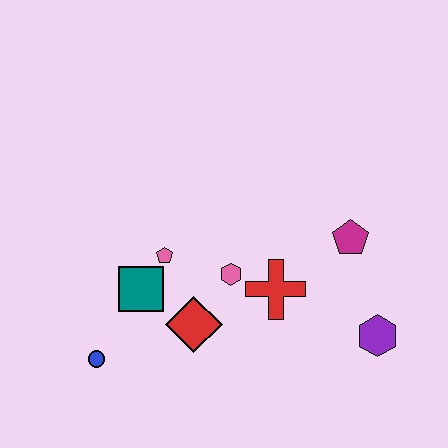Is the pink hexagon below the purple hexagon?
No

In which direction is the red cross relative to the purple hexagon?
The red cross is to the left of the purple hexagon.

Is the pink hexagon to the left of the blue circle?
No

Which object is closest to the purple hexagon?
The magenta pentagon is closest to the purple hexagon.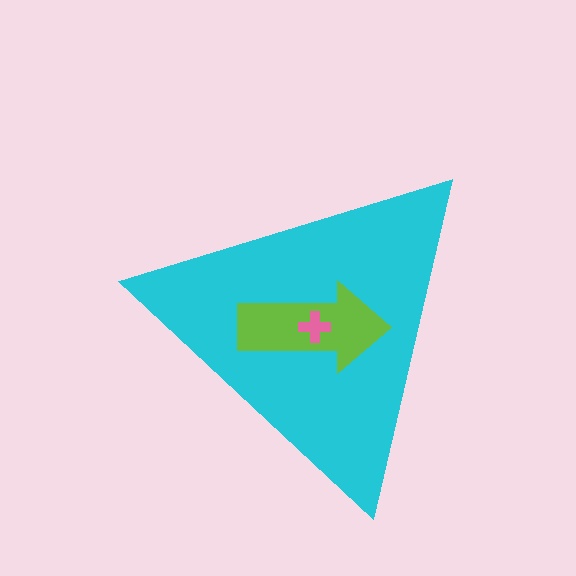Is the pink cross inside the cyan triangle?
Yes.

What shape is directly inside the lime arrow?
The pink cross.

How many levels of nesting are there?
3.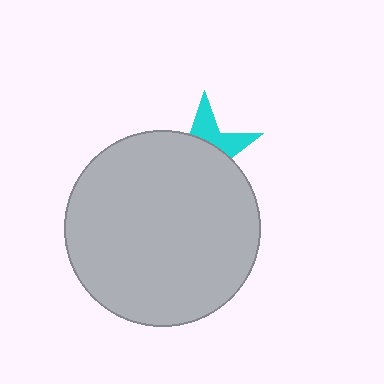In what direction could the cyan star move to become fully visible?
The cyan star could move up. That would shift it out from behind the light gray circle entirely.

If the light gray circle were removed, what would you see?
You would see the complete cyan star.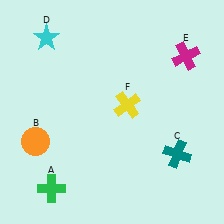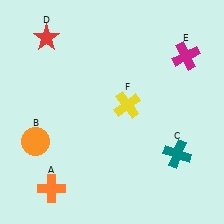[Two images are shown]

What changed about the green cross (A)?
In Image 1, A is green. In Image 2, it changed to orange.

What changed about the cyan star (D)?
In Image 1, D is cyan. In Image 2, it changed to red.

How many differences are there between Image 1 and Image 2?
There are 2 differences between the two images.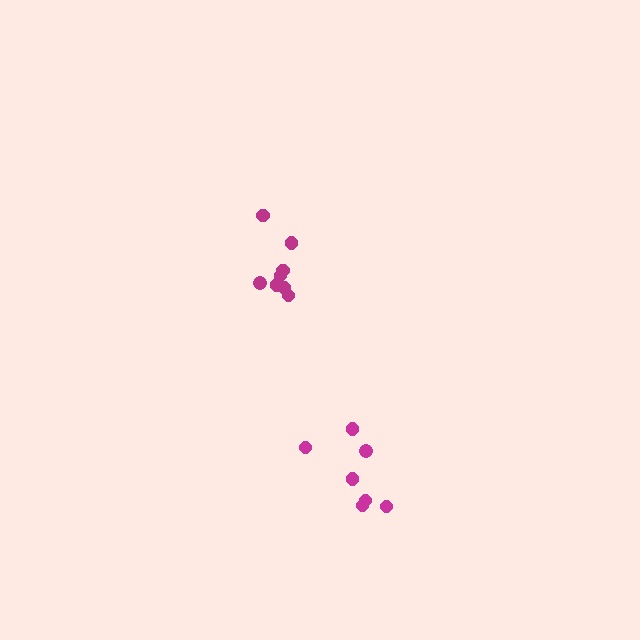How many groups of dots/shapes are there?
There are 2 groups.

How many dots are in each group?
Group 1: 8 dots, Group 2: 7 dots (15 total).